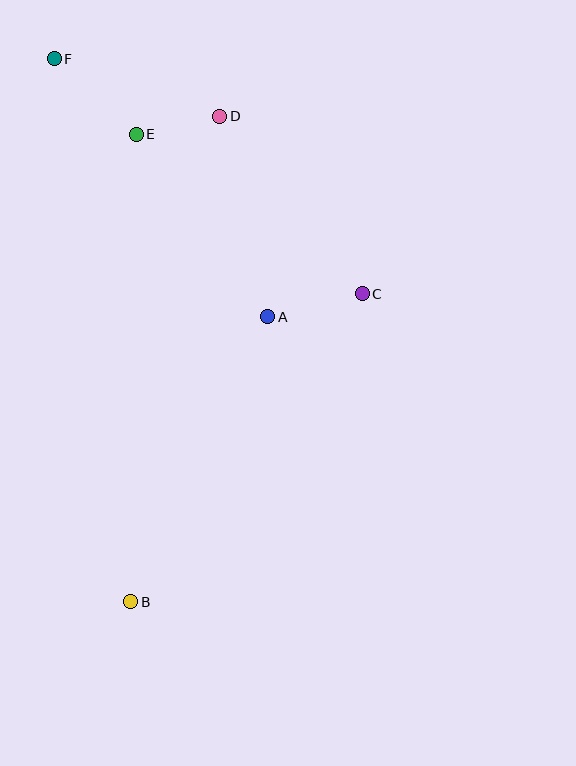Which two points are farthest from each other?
Points B and F are farthest from each other.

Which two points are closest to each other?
Points D and E are closest to each other.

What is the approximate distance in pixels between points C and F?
The distance between C and F is approximately 387 pixels.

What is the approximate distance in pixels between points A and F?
The distance between A and F is approximately 335 pixels.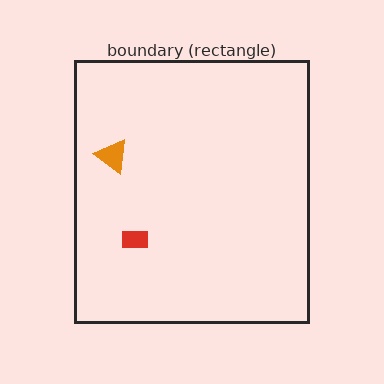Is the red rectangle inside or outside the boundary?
Inside.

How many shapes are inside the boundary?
2 inside, 0 outside.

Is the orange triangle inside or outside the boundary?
Inside.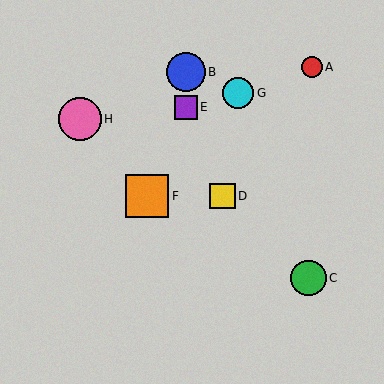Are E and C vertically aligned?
No, E is at x≈186 and C is at x≈308.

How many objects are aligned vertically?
2 objects (B, E) are aligned vertically.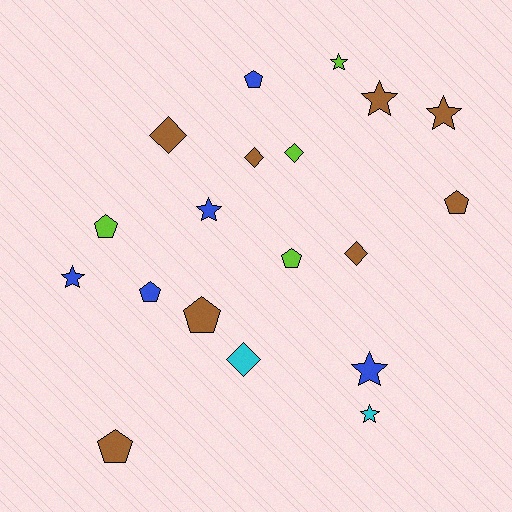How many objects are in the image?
There are 19 objects.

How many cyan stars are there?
There is 1 cyan star.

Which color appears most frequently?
Brown, with 8 objects.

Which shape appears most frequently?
Star, with 7 objects.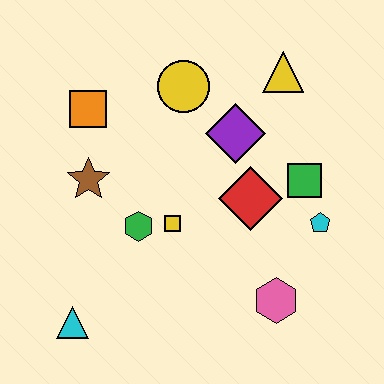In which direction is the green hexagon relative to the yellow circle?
The green hexagon is below the yellow circle.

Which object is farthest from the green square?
The cyan triangle is farthest from the green square.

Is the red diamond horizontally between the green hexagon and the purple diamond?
No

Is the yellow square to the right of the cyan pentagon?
No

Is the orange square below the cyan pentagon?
No